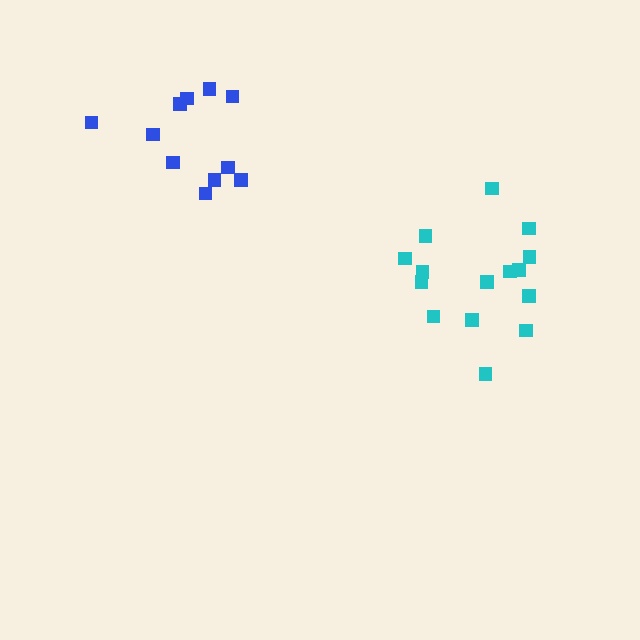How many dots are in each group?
Group 1: 15 dots, Group 2: 11 dots (26 total).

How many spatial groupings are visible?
There are 2 spatial groupings.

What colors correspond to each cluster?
The clusters are colored: cyan, blue.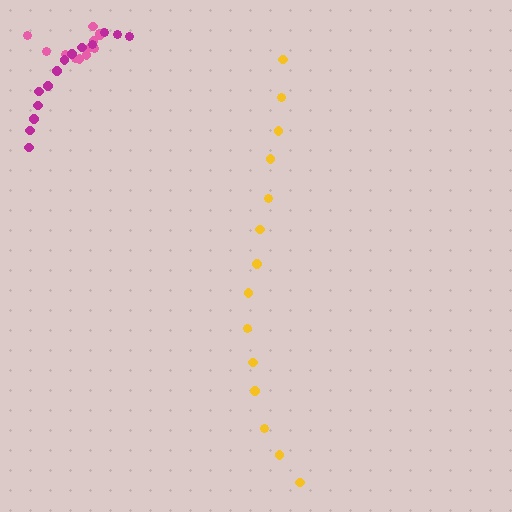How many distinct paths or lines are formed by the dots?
There are 3 distinct paths.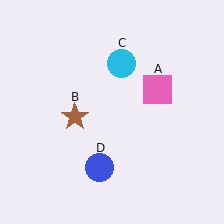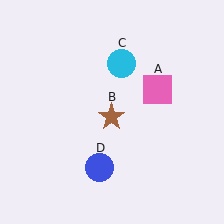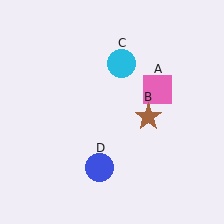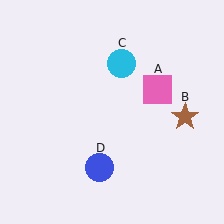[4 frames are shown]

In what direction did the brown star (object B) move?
The brown star (object B) moved right.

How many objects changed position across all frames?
1 object changed position: brown star (object B).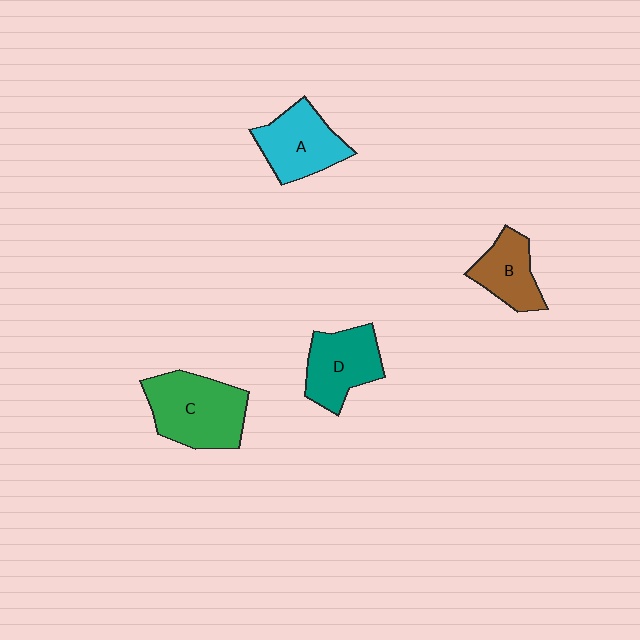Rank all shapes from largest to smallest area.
From largest to smallest: C (green), A (cyan), D (teal), B (brown).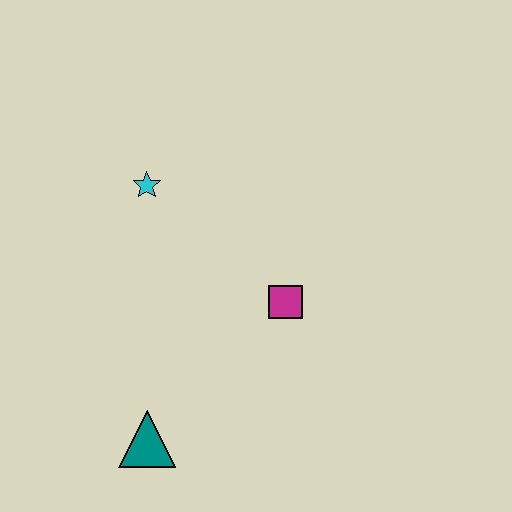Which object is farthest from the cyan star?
The teal triangle is farthest from the cyan star.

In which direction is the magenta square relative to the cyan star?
The magenta square is to the right of the cyan star.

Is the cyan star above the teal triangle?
Yes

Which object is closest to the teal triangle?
The magenta square is closest to the teal triangle.